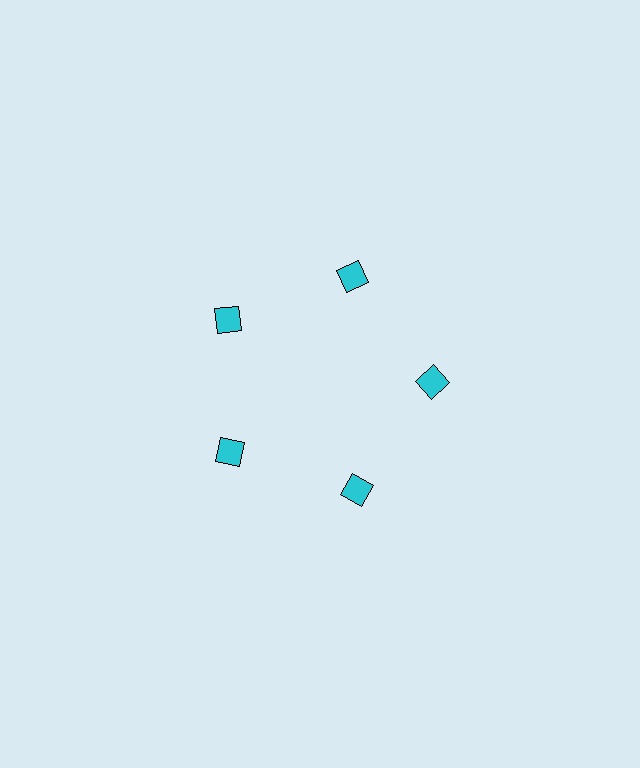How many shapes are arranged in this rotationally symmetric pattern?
There are 5 shapes, arranged in 5 groups of 1.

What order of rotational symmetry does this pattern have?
This pattern has 5-fold rotational symmetry.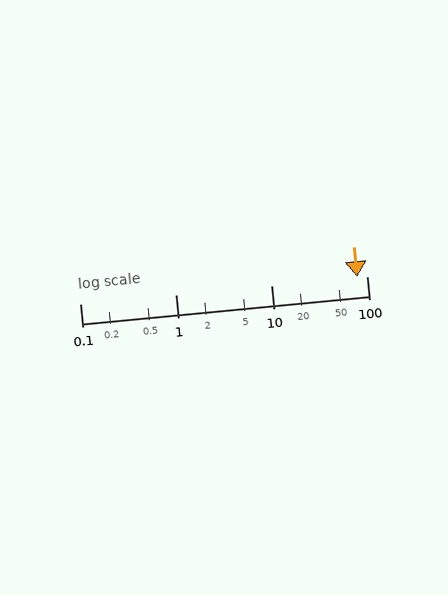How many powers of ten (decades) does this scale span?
The scale spans 3 decades, from 0.1 to 100.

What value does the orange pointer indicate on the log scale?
The pointer indicates approximately 80.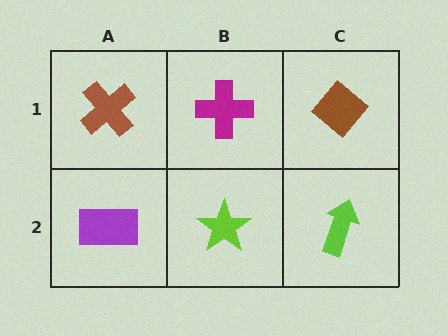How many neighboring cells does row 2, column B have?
3.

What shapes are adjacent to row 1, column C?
A lime arrow (row 2, column C), a magenta cross (row 1, column B).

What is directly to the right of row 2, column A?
A lime star.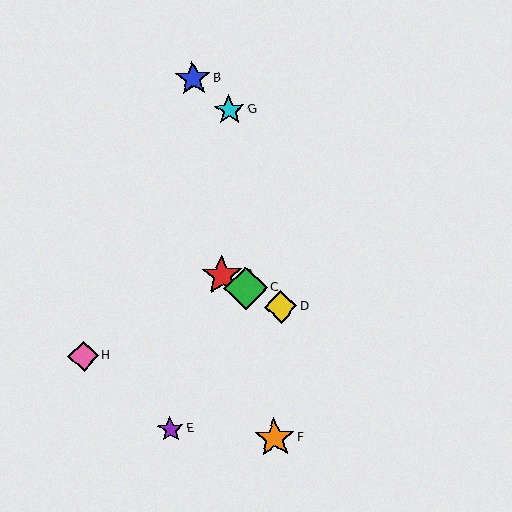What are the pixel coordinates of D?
Object D is at (281, 307).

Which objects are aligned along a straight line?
Objects A, C, D are aligned along a straight line.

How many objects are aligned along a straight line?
3 objects (A, C, D) are aligned along a straight line.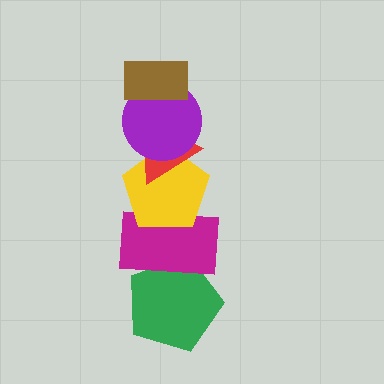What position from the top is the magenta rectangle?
The magenta rectangle is 5th from the top.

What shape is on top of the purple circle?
The brown rectangle is on top of the purple circle.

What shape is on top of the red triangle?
The purple circle is on top of the red triangle.